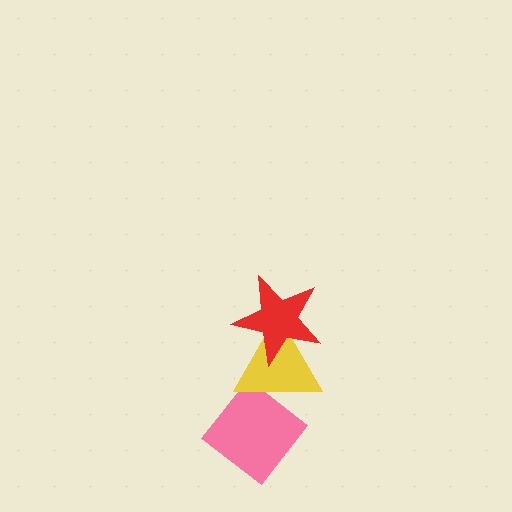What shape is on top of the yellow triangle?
The red star is on top of the yellow triangle.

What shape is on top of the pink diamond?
The yellow triangle is on top of the pink diamond.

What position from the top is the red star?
The red star is 1st from the top.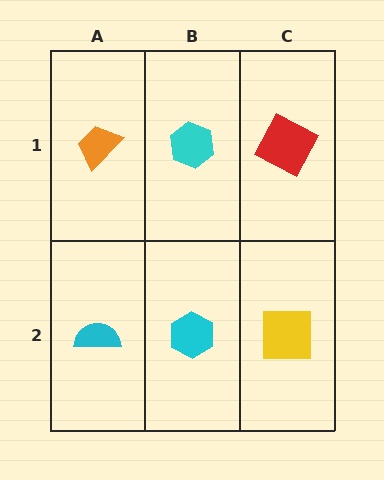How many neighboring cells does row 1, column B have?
3.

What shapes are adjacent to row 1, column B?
A cyan hexagon (row 2, column B), an orange trapezoid (row 1, column A), a red square (row 1, column C).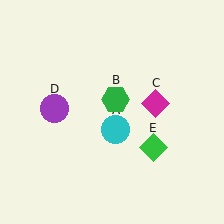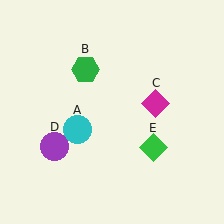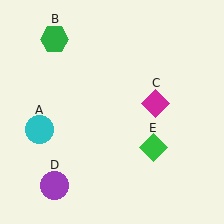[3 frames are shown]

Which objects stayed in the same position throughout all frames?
Magenta diamond (object C) and green diamond (object E) remained stationary.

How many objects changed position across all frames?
3 objects changed position: cyan circle (object A), green hexagon (object B), purple circle (object D).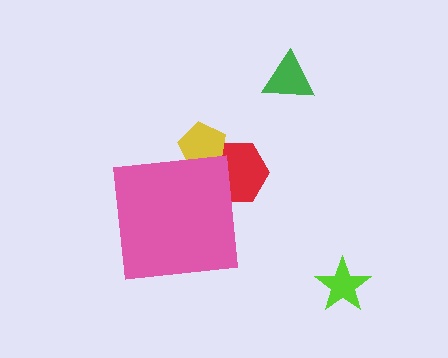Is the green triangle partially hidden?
No, the green triangle is fully visible.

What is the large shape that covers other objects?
A pink square.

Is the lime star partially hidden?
No, the lime star is fully visible.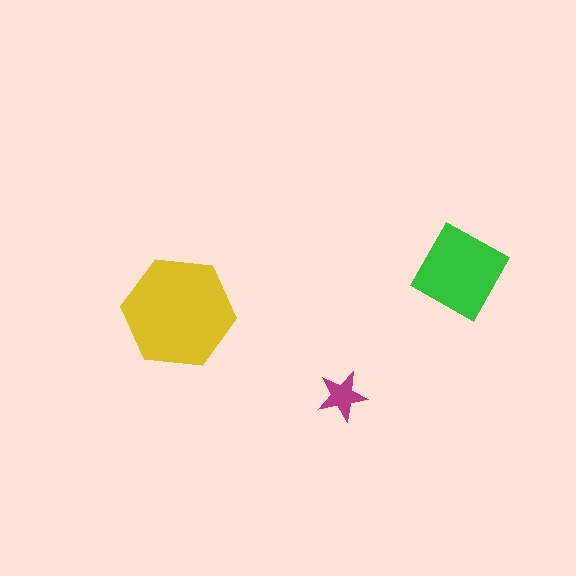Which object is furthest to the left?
The yellow hexagon is leftmost.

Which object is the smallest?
The magenta star.